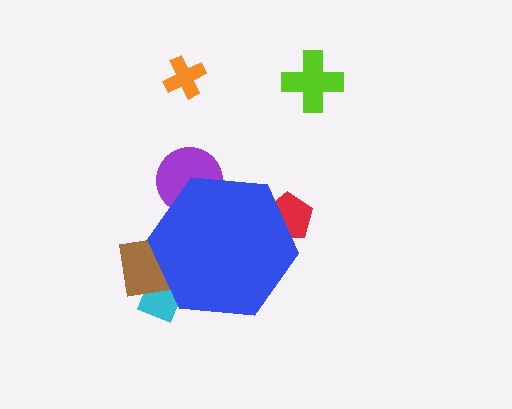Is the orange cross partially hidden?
No, the orange cross is fully visible.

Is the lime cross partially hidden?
No, the lime cross is fully visible.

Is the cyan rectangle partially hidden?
Yes, the cyan rectangle is partially hidden behind the blue hexagon.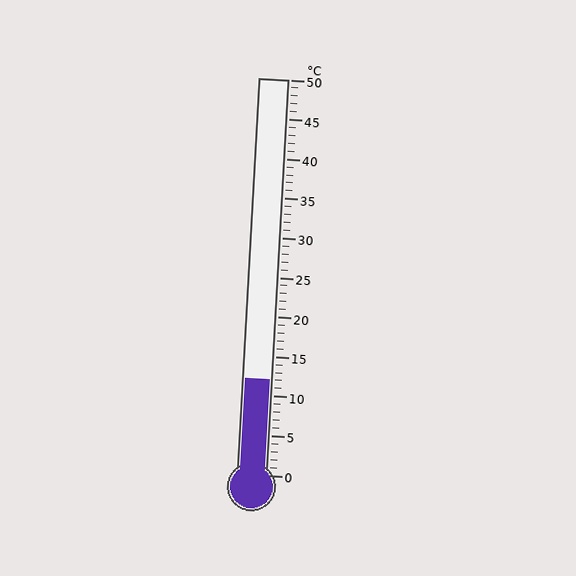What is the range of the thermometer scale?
The thermometer scale ranges from 0°C to 50°C.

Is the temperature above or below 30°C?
The temperature is below 30°C.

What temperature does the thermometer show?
The thermometer shows approximately 12°C.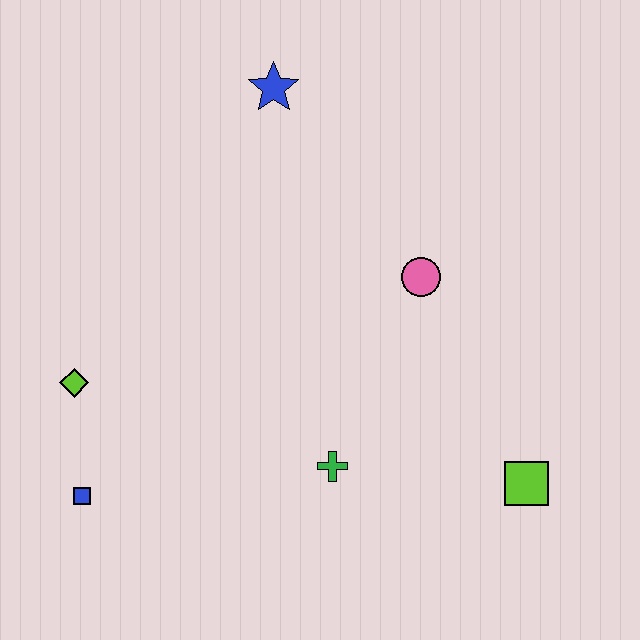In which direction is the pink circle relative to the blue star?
The pink circle is below the blue star.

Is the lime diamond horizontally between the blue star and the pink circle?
No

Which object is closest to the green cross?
The lime square is closest to the green cross.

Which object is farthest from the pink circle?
The blue square is farthest from the pink circle.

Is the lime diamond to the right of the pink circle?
No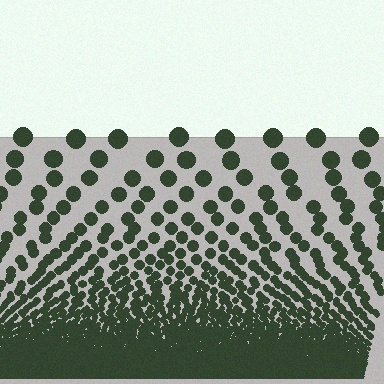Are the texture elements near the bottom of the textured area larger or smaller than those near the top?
Smaller. The gradient is inverted — elements near the bottom are smaller and denser.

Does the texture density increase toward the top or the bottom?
Density increases toward the bottom.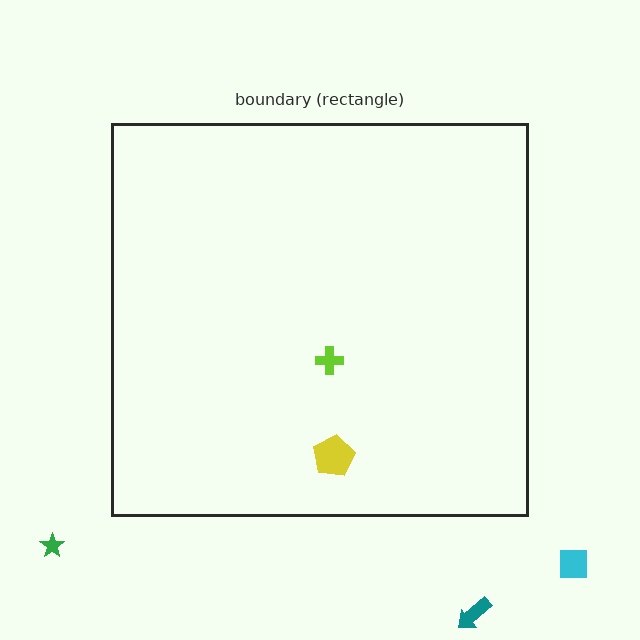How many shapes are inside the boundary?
2 inside, 3 outside.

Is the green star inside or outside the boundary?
Outside.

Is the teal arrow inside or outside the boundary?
Outside.